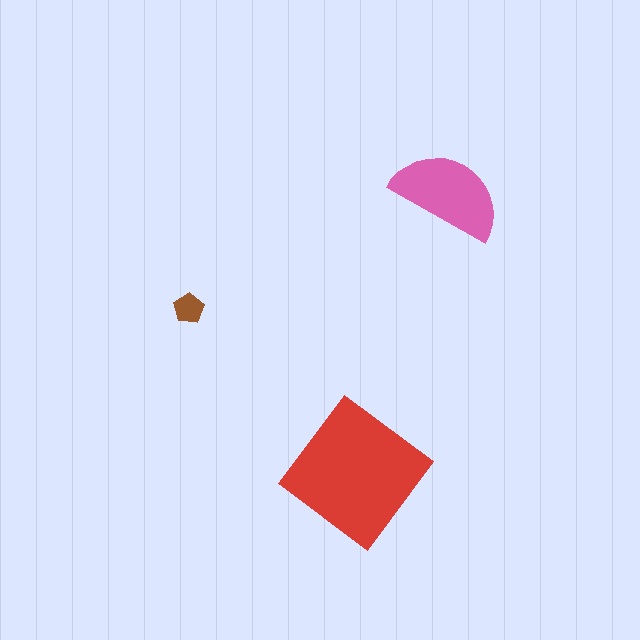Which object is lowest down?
The red diamond is bottommost.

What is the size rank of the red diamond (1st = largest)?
1st.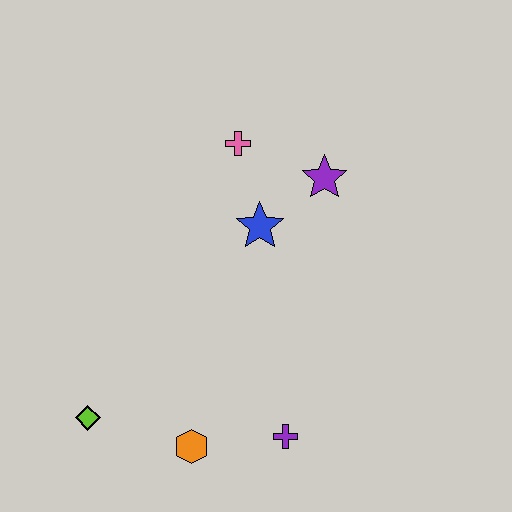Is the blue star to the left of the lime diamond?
No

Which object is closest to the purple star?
The blue star is closest to the purple star.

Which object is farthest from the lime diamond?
The purple star is farthest from the lime diamond.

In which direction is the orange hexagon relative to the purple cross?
The orange hexagon is to the left of the purple cross.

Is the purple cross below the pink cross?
Yes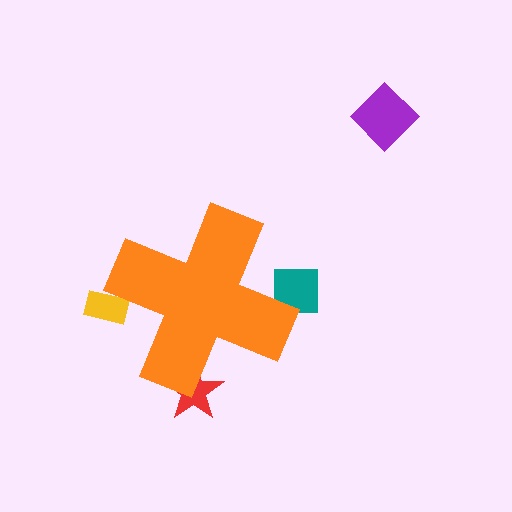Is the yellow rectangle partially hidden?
Yes, the yellow rectangle is partially hidden behind the orange cross.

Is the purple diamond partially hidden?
No, the purple diamond is fully visible.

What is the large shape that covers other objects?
An orange cross.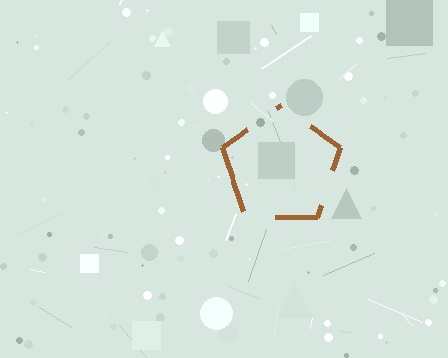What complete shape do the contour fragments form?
The contour fragments form a pentagon.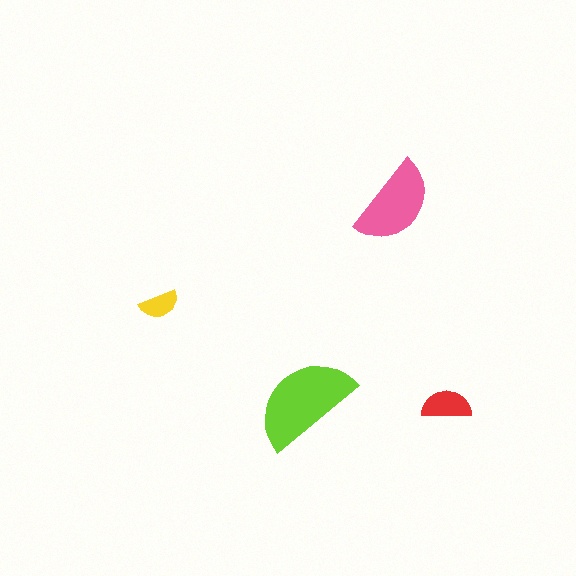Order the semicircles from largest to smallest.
the lime one, the pink one, the red one, the yellow one.